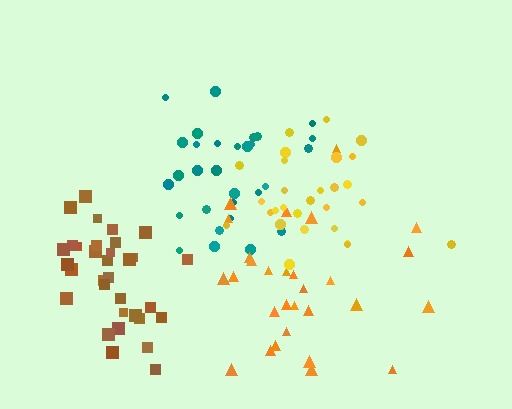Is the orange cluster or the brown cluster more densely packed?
Brown.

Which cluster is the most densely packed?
Teal.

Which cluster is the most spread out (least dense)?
Orange.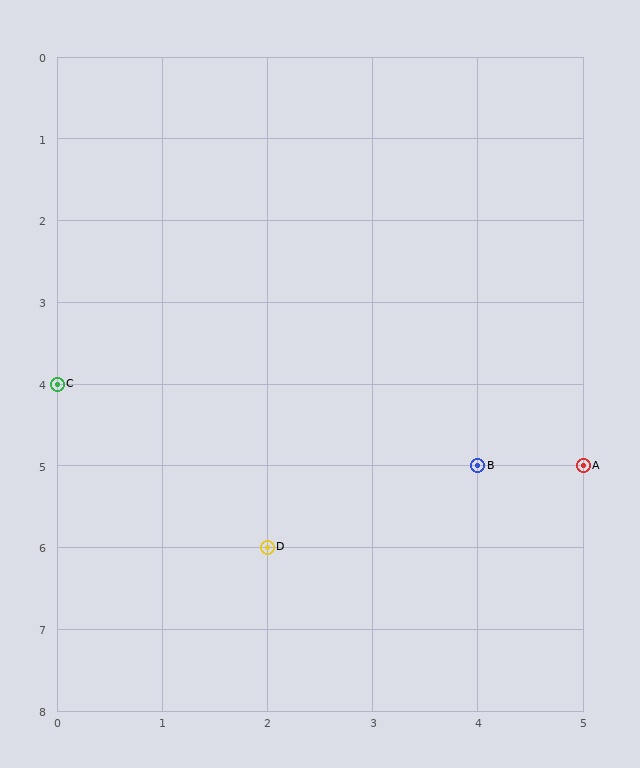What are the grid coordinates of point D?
Point D is at grid coordinates (2, 6).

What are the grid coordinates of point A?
Point A is at grid coordinates (5, 5).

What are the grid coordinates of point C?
Point C is at grid coordinates (0, 4).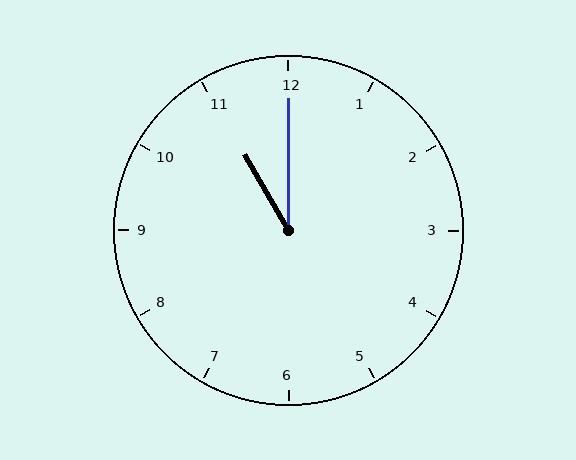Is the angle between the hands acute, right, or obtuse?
It is acute.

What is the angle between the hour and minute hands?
Approximately 30 degrees.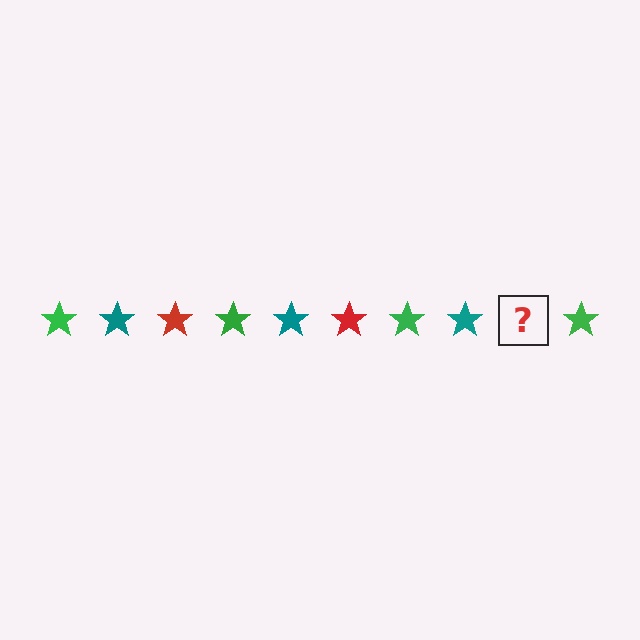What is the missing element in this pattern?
The missing element is a red star.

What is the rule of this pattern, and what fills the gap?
The rule is that the pattern cycles through green, teal, red stars. The gap should be filled with a red star.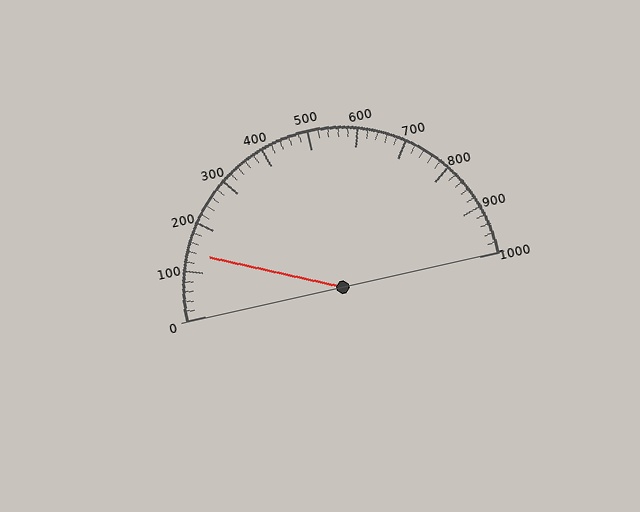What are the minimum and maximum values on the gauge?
The gauge ranges from 0 to 1000.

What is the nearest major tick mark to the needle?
The nearest major tick mark is 100.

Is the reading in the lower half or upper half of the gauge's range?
The reading is in the lower half of the range (0 to 1000).